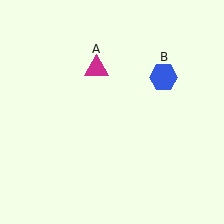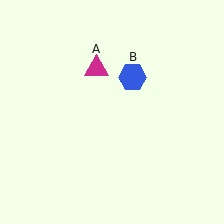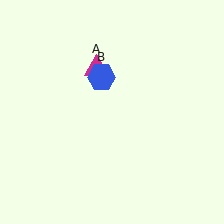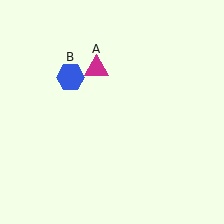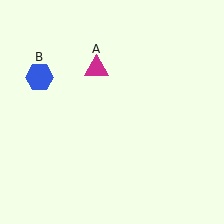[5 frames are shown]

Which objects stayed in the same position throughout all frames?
Magenta triangle (object A) remained stationary.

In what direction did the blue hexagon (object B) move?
The blue hexagon (object B) moved left.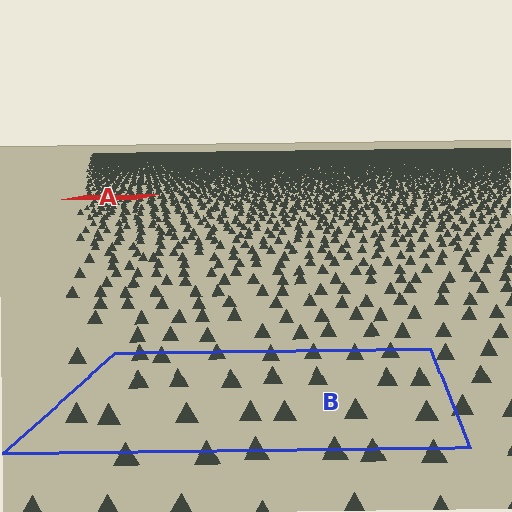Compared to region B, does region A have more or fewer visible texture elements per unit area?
Region A has more texture elements per unit area — they are packed more densely because it is farther away.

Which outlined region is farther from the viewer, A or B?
Region A is farther from the viewer — the texture elements inside it appear smaller and more densely packed.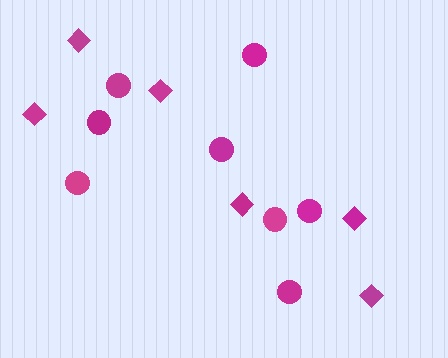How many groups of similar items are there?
There are 2 groups: one group of circles (8) and one group of diamonds (6).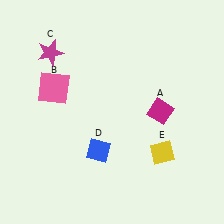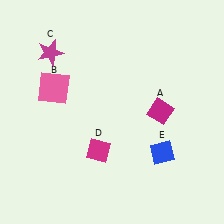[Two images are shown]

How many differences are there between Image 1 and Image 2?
There are 2 differences between the two images.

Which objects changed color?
D changed from blue to magenta. E changed from yellow to blue.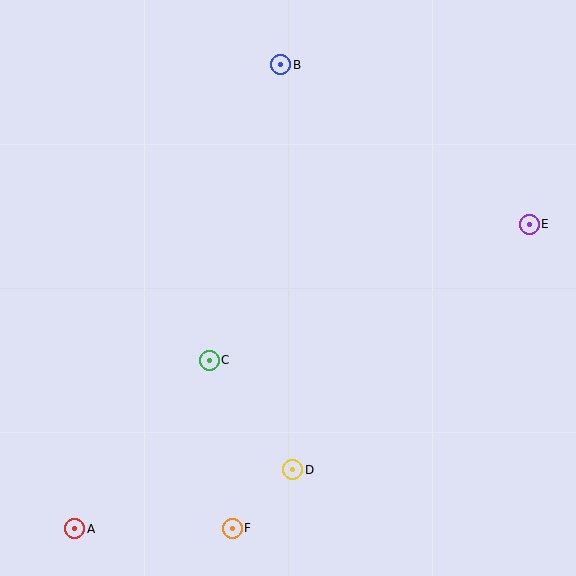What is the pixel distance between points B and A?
The distance between B and A is 508 pixels.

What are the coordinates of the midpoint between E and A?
The midpoint between E and A is at (302, 376).